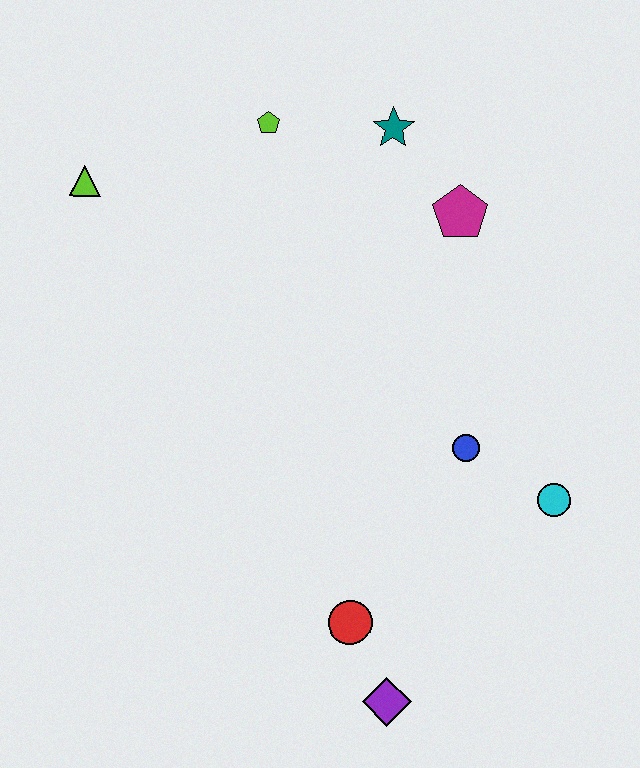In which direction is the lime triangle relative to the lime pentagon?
The lime triangle is to the left of the lime pentagon.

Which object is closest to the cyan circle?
The blue circle is closest to the cyan circle.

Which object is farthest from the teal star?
The purple diamond is farthest from the teal star.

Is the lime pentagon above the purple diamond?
Yes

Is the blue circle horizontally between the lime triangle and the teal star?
No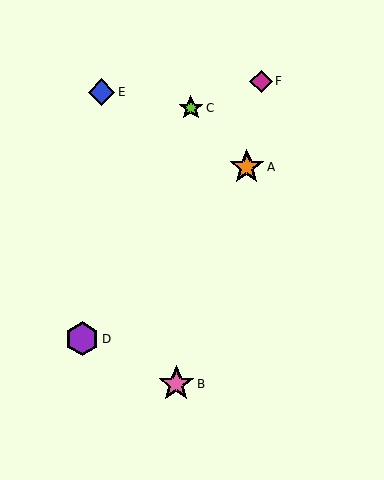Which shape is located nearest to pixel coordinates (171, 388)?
The pink star (labeled B) at (176, 384) is nearest to that location.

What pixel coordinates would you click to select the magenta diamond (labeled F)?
Click at (261, 81) to select the magenta diamond F.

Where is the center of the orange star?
The center of the orange star is at (247, 167).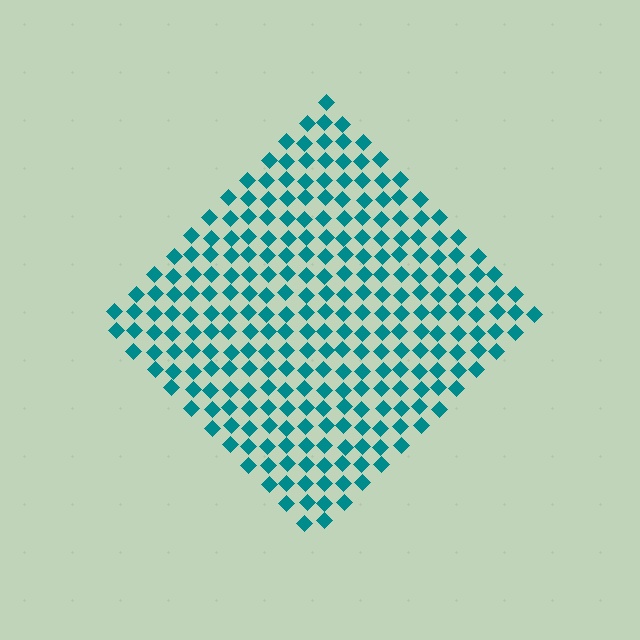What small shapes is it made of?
It is made of small diamonds.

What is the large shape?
The large shape is a diamond.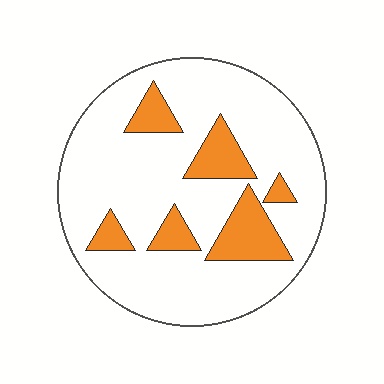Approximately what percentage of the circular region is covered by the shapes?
Approximately 20%.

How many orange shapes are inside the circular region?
6.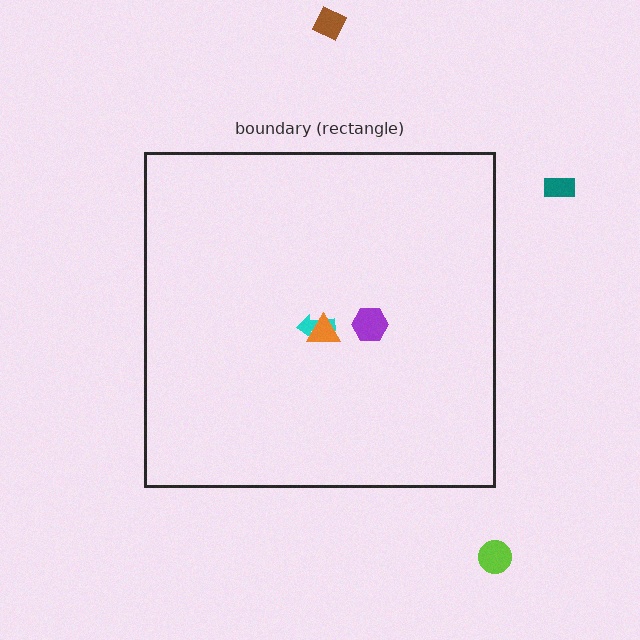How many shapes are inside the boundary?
3 inside, 3 outside.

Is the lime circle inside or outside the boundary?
Outside.